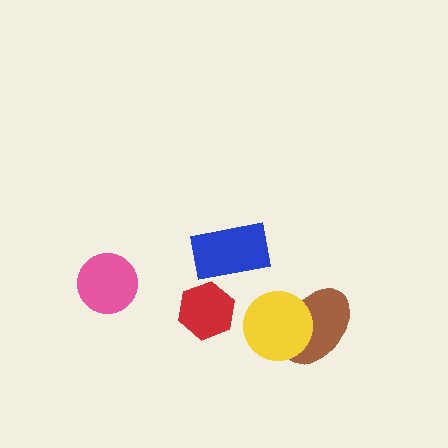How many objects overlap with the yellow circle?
1 object overlaps with the yellow circle.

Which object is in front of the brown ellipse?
The yellow circle is in front of the brown ellipse.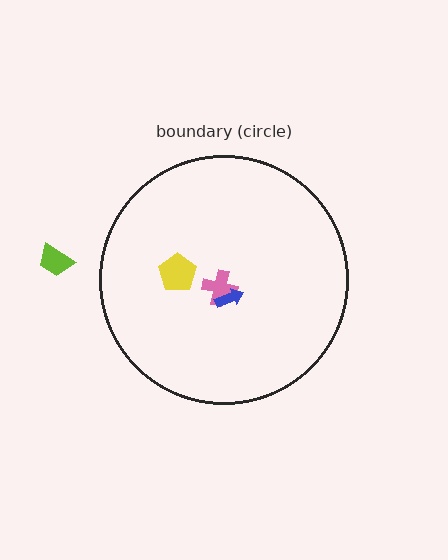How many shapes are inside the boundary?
3 inside, 1 outside.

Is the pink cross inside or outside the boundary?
Inside.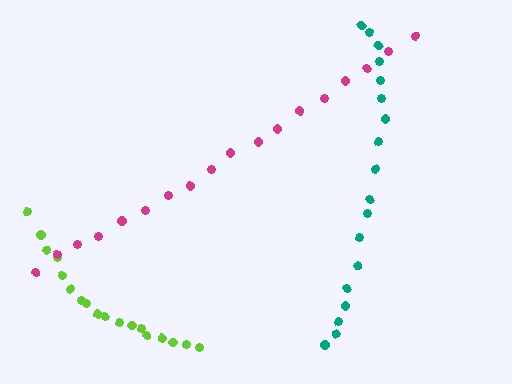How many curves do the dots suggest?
There are 3 distinct paths.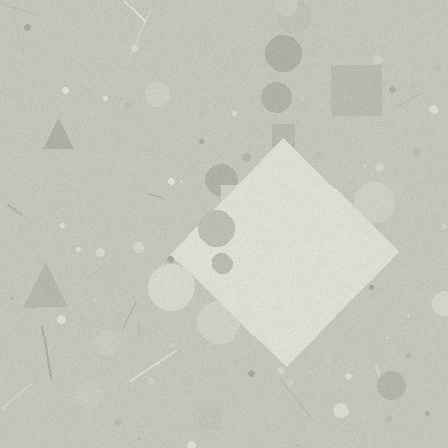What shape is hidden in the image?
A diamond is hidden in the image.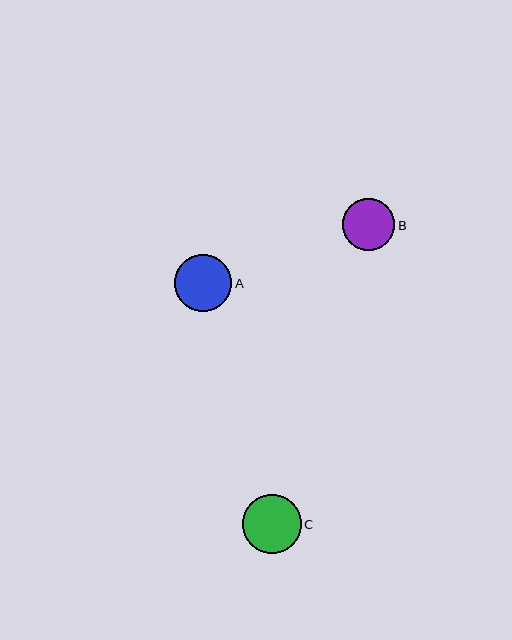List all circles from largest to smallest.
From largest to smallest: C, A, B.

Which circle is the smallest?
Circle B is the smallest with a size of approximately 52 pixels.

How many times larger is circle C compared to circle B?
Circle C is approximately 1.1 times the size of circle B.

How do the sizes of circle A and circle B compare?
Circle A and circle B are approximately the same size.